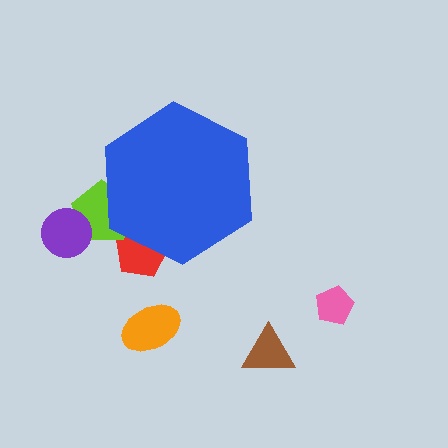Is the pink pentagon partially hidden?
No, the pink pentagon is fully visible.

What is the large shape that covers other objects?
A blue hexagon.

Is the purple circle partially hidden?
No, the purple circle is fully visible.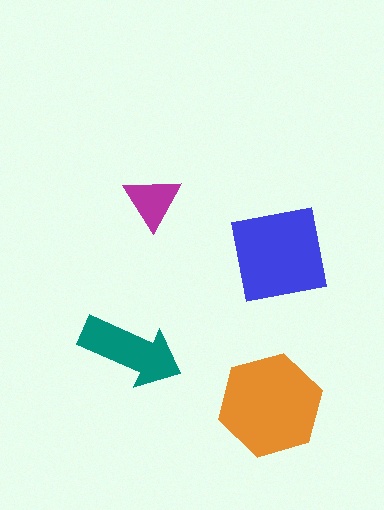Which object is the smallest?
The magenta triangle.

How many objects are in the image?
There are 4 objects in the image.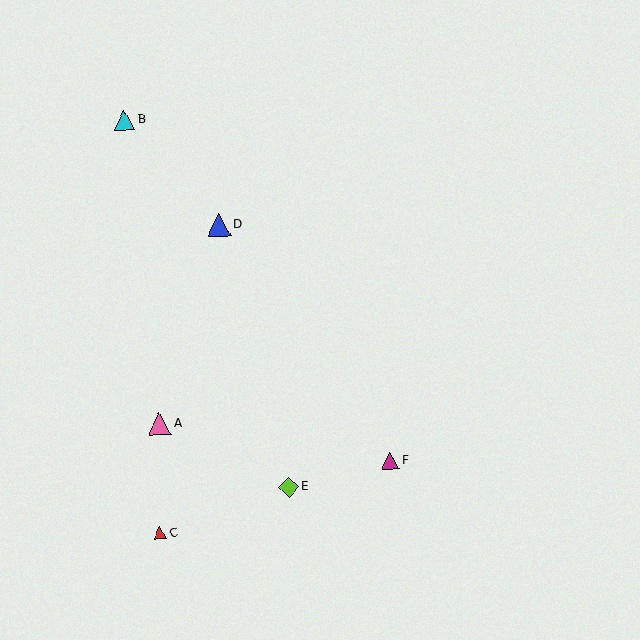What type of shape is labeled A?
Shape A is a pink triangle.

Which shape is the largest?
The blue triangle (labeled D) is the largest.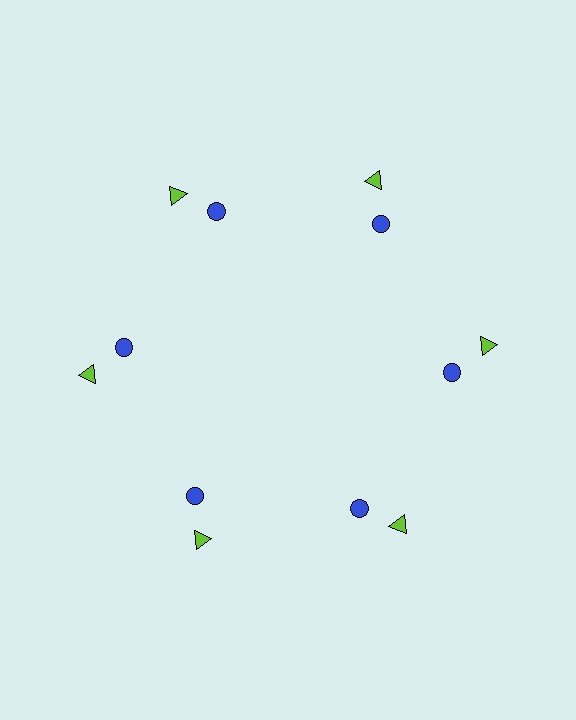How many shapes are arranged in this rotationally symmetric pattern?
There are 12 shapes, arranged in 6 groups of 2.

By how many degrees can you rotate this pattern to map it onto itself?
The pattern maps onto itself every 60 degrees of rotation.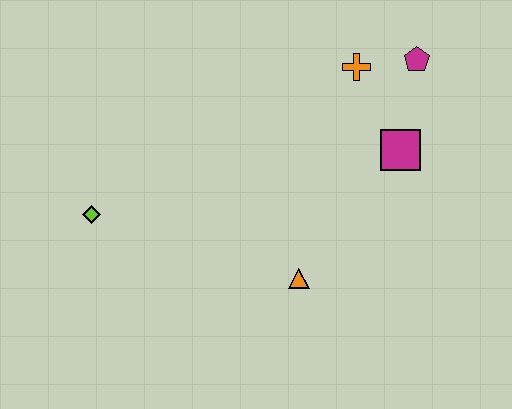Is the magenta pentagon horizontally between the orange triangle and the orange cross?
No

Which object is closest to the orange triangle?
The magenta square is closest to the orange triangle.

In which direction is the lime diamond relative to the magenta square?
The lime diamond is to the left of the magenta square.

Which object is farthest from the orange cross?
The lime diamond is farthest from the orange cross.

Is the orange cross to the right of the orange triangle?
Yes